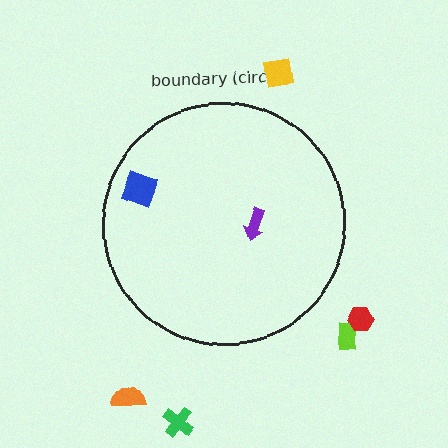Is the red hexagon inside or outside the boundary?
Outside.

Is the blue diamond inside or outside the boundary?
Inside.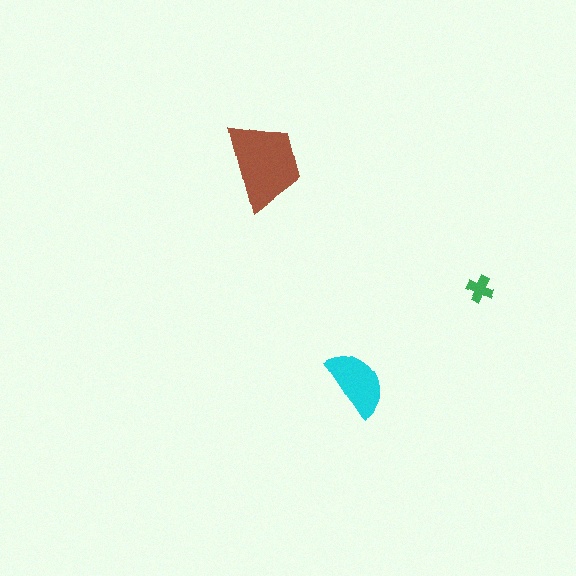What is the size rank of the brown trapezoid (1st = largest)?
1st.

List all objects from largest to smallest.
The brown trapezoid, the cyan semicircle, the green cross.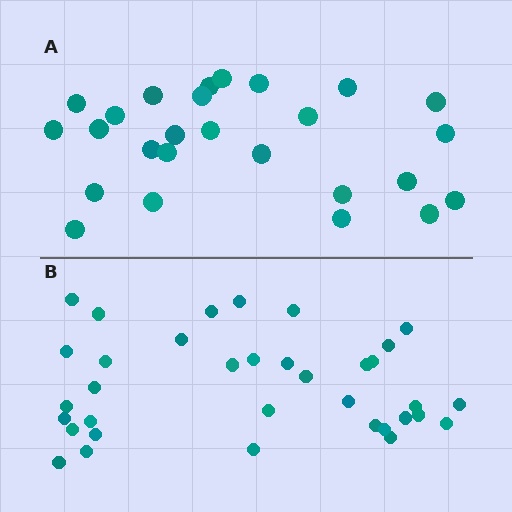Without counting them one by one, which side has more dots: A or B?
Region B (the bottom region) has more dots.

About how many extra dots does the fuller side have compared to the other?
Region B has roughly 8 or so more dots than region A.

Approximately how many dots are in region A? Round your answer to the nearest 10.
About 30 dots. (The exact count is 26, which rounds to 30.)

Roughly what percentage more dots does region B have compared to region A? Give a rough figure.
About 35% more.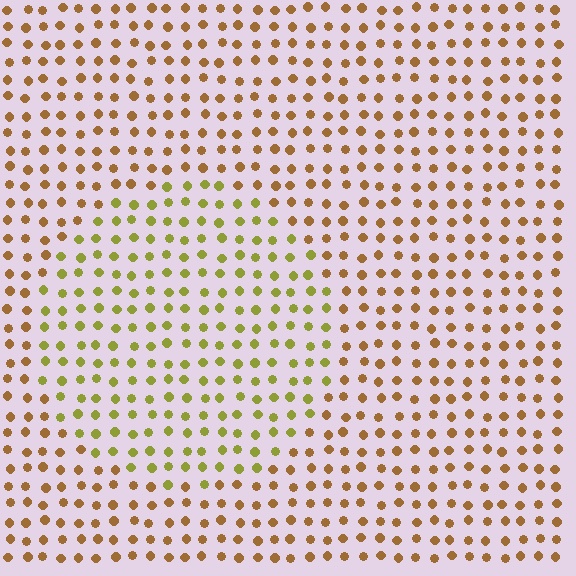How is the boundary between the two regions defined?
The boundary is defined purely by a slight shift in hue (about 39 degrees). Spacing, size, and orientation are identical on both sides.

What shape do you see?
I see a circle.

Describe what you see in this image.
The image is filled with small brown elements in a uniform arrangement. A circle-shaped region is visible where the elements are tinted to a slightly different hue, forming a subtle color boundary.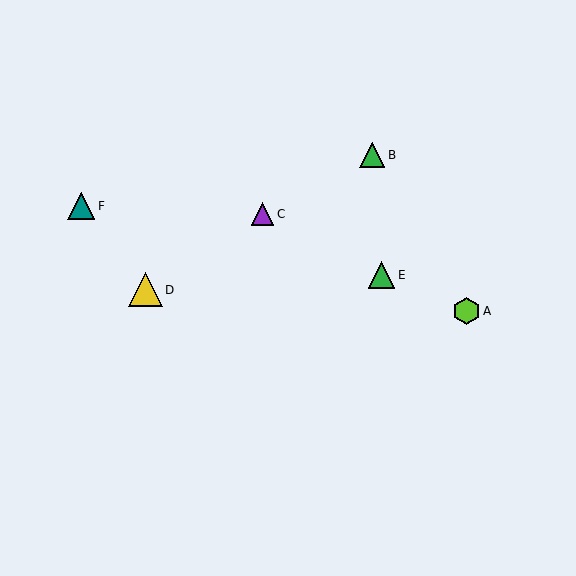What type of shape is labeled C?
Shape C is a purple triangle.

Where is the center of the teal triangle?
The center of the teal triangle is at (81, 206).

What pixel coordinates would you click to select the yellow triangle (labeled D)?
Click at (145, 290) to select the yellow triangle D.